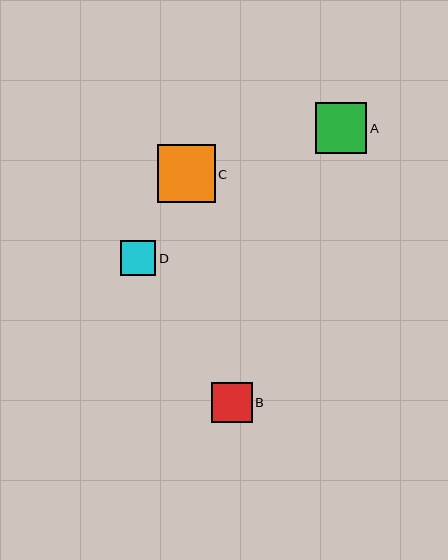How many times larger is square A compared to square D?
Square A is approximately 1.5 times the size of square D.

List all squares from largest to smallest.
From largest to smallest: C, A, B, D.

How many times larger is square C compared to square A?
Square C is approximately 1.1 times the size of square A.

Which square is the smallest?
Square D is the smallest with a size of approximately 35 pixels.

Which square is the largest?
Square C is the largest with a size of approximately 58 pixels.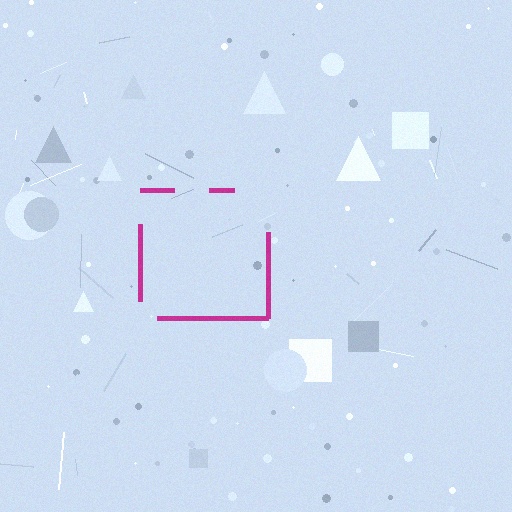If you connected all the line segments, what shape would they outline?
They would outline a square.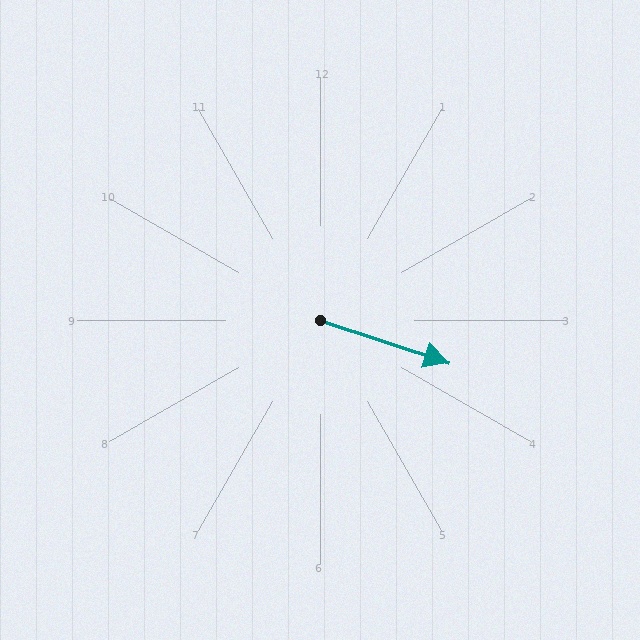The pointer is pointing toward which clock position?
Roughly 4 o'clock.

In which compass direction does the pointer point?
East.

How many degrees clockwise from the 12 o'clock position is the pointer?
Approximately 108 degrees.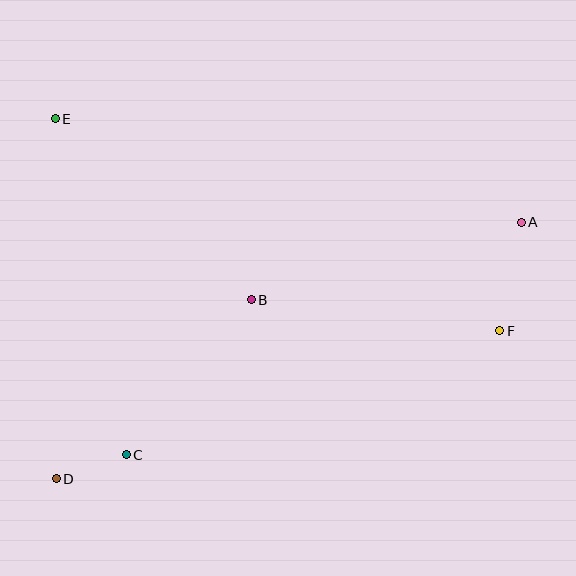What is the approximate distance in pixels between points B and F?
The distance between B and F is approximately 250 pixels.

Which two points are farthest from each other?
Points A and D are farthest from each other.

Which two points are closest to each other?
Points C and D are closest to each other.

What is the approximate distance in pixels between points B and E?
The distance between B and E is approximately 267 pixels.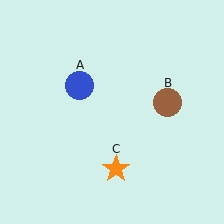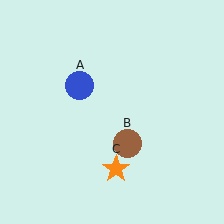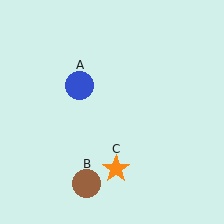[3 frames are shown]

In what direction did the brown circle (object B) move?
The brown circle (object B) moved down and to the left.